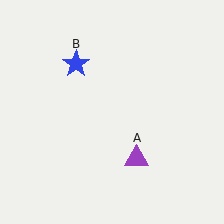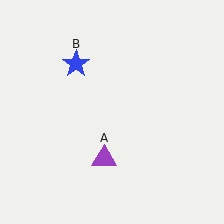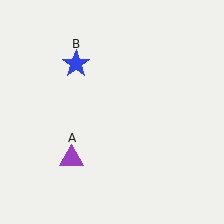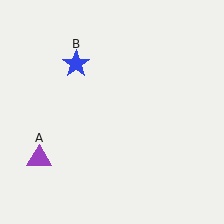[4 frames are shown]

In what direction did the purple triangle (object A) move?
The purple triangle (object A) moved left.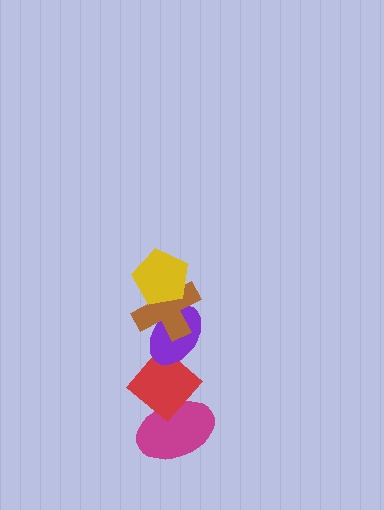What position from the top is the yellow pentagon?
The yellow pentagon is 1st from the top.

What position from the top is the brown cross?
The brown cross is 2nd from the top.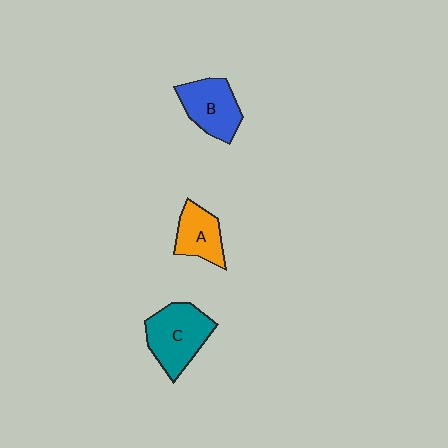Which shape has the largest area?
Shape C (teal).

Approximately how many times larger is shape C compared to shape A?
Approximately 1.5 times.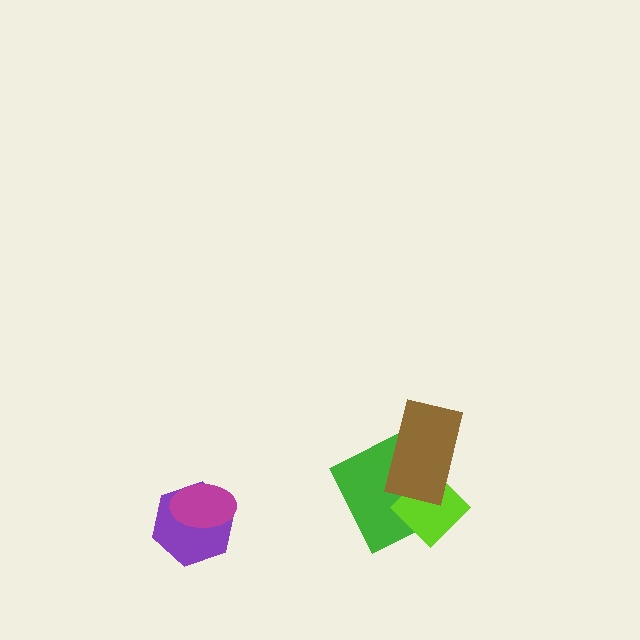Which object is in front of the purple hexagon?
The magenta ellipse is in front of the purple hexagon.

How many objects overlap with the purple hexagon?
1 object overlaps with the purple hexagon.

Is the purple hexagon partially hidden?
Yes, it is partially covered by another shape.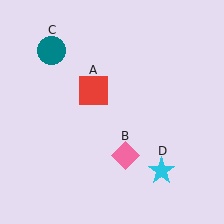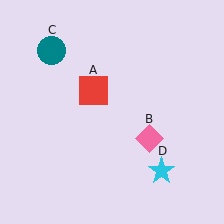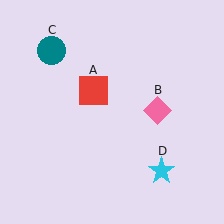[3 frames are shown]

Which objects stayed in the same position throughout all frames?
Red square (object A) and teal circle (object C) and cyan star (object D) remained stationary.